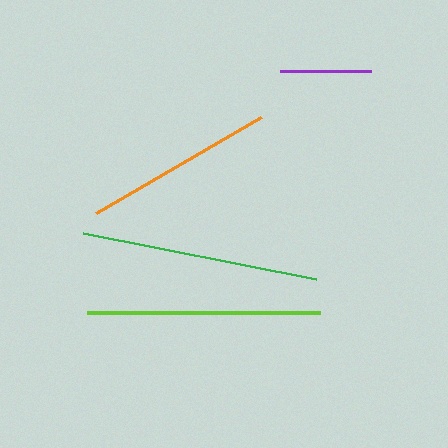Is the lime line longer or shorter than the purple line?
The lime line is longer than the purple line.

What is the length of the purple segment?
The purple segment is approximately 91 pixels long.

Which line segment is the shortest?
The purple line is the shortest at approximately 91 pixels.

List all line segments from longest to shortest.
From longest to shortest: green, lime, orange, purple.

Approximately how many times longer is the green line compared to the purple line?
The green line is approximately 2.6 times the length of the purple line.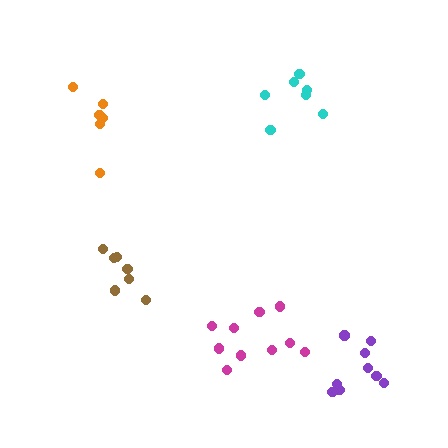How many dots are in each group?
Group 1: 7 dots, Group 2: 10 dots, Group 3: 6 dots, Group 4: 7 dots, Group 5: 9 dots (39 total).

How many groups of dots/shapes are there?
There are 5 groups.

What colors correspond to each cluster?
The clusters are colored: cyan, magenta, orange, brown, purple.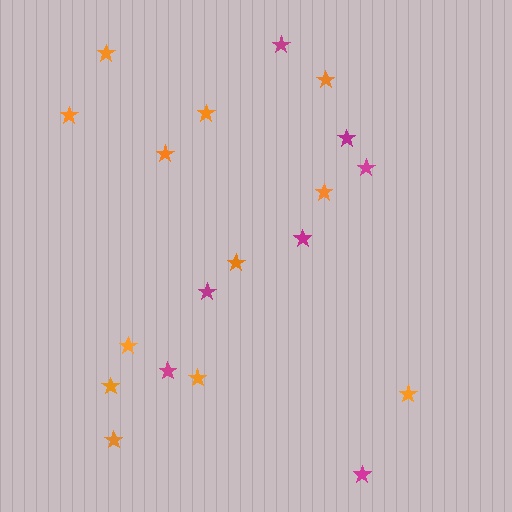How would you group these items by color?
There are 2 groups: one group of orange stars (12) and one group of magenta stars (7).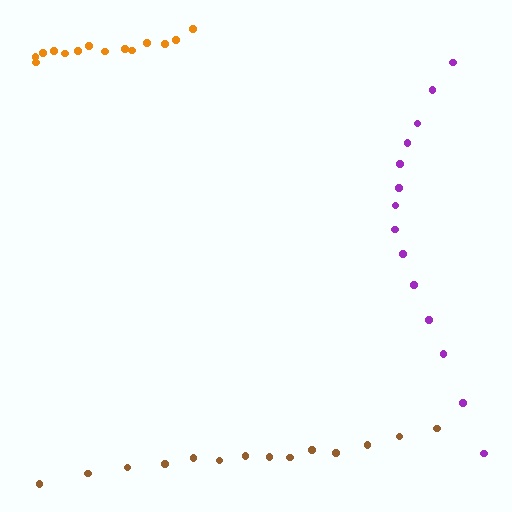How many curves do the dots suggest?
There are 3 distinct paths.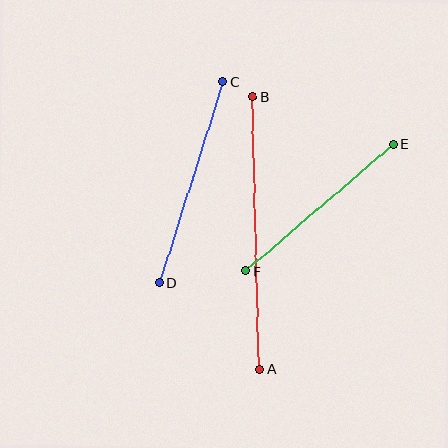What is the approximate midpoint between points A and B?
The midpoint is at approximately (256, 233) pixels.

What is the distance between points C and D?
The distance is approximately 211 pixels.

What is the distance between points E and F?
The distance is approximately 194 pixels.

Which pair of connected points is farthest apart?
Points A and B are farthest apart.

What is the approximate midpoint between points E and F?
The midpoint is at approximately (320, 208) pixels.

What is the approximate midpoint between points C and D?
The midpoint is at approximately (191, 182) pixels.